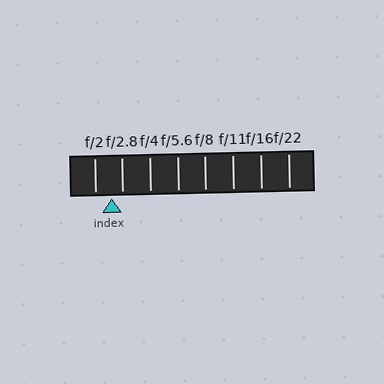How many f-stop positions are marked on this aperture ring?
There are 8 f-stop positions marked.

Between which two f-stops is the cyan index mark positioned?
The index mark is between f/2 and f/2.8.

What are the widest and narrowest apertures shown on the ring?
The widest aperture shown is f/2 and the narrowest is f/22.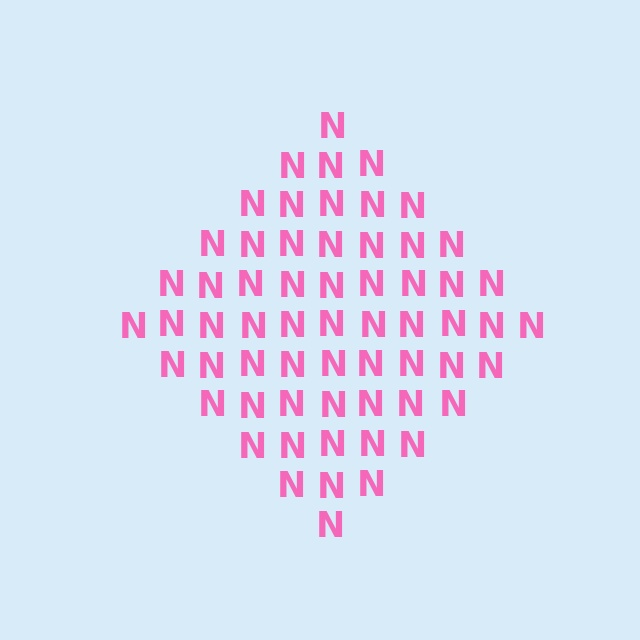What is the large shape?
The large shape is a diamond.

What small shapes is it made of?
It is made of small letter N's.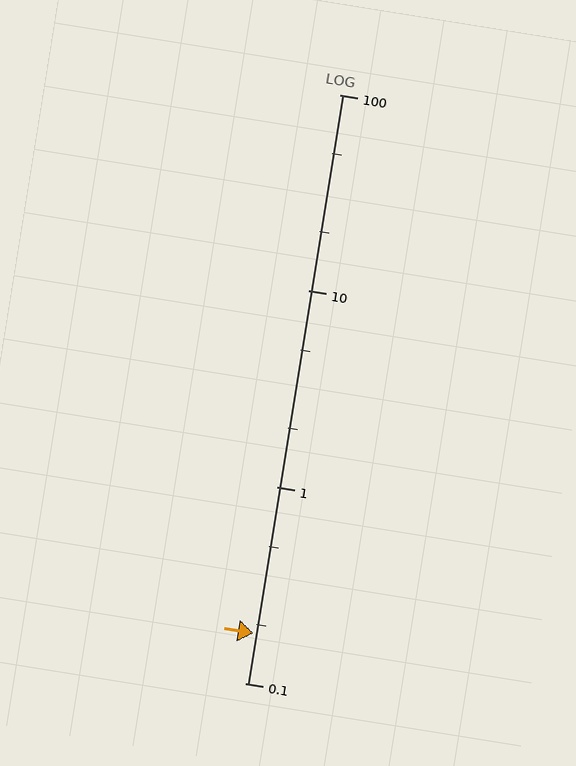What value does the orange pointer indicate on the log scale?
The pointer indicates approximately 0.18.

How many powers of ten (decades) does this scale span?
The scale spans 3 decades, from 0.1 to 100.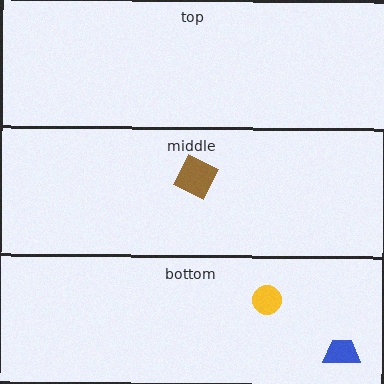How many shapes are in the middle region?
1.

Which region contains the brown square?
The middle region.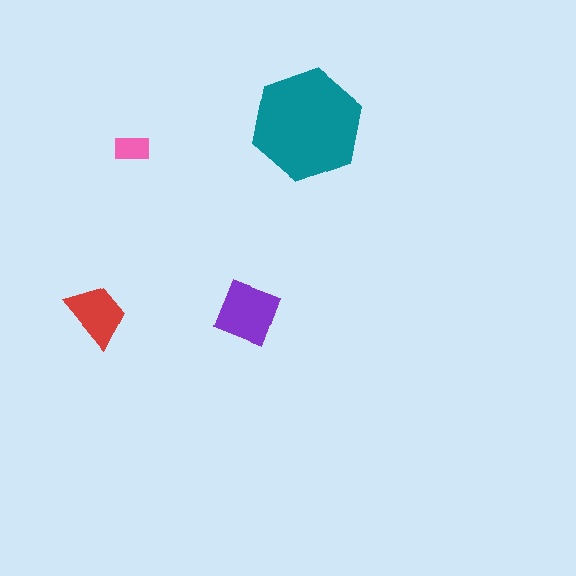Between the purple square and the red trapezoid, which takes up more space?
The purple square.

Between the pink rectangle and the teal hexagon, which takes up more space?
The teal hexagon.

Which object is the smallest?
The pink rectangle.